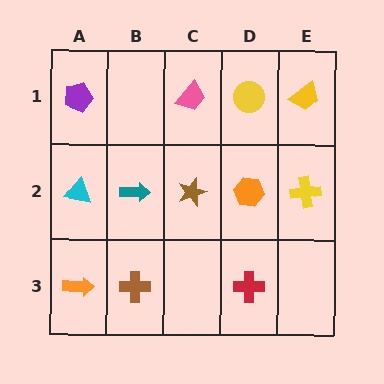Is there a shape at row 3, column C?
No, that cell is empty.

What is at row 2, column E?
A yellow cross.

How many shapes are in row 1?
4 shapes.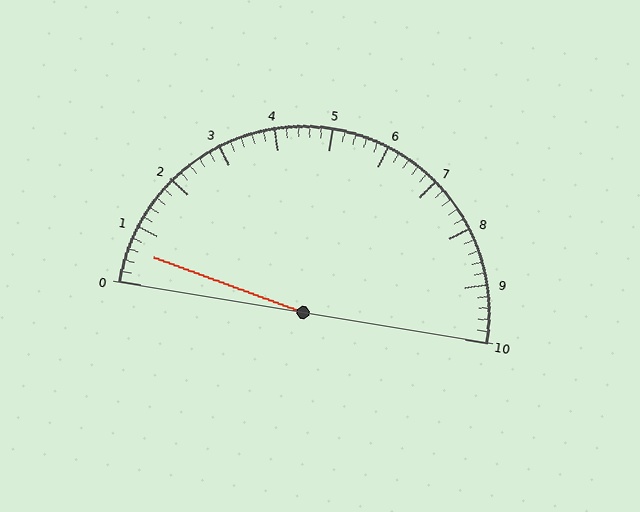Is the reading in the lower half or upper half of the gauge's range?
The reading is in the lower half of the range (0 to 10).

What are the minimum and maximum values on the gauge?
The gauge ranges from 0 to 10.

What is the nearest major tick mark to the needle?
The nearest major tick mark is 1.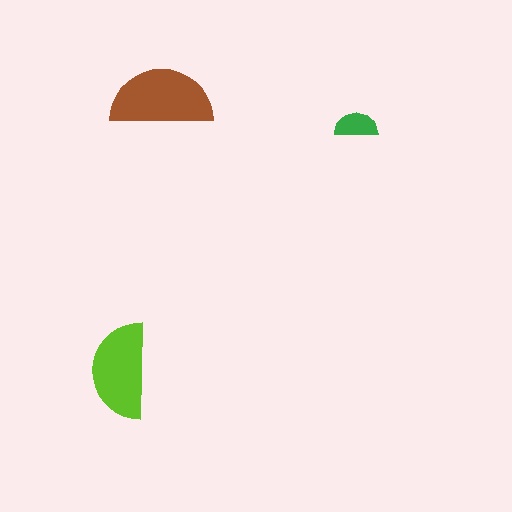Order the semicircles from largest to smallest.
the brown one, the lime one, the green one.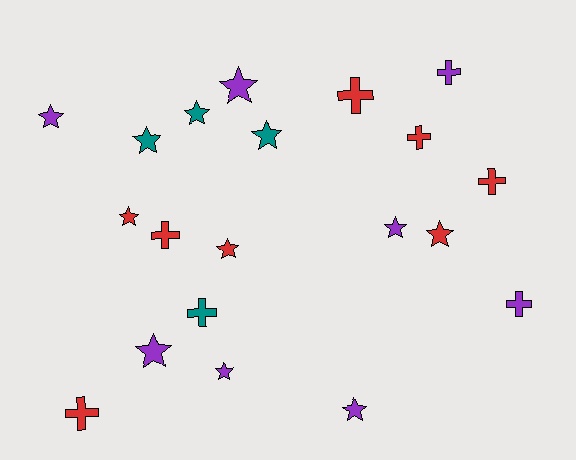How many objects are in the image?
There are 20 objects.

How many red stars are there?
There are 3 red stars.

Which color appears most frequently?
Red, with 8 objects.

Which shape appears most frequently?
Star, with 12 objects.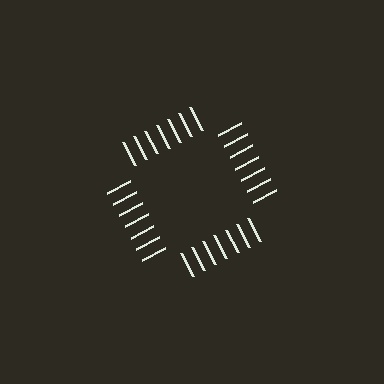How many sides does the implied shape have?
4 sides — the line-ends trace a square.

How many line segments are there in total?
28 — 7 along each of the 4 edges.